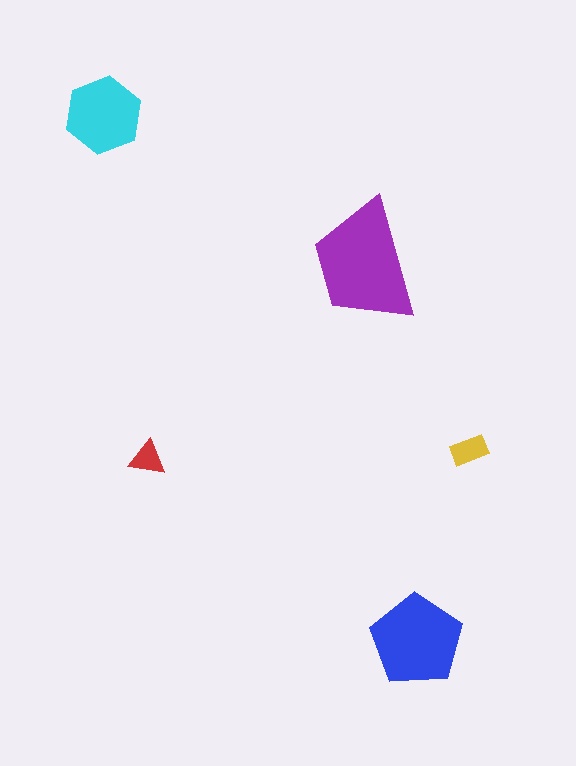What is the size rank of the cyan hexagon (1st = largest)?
3rd.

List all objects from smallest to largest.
The red triangle, the yellow rectangle, the cyan hexagon, the blue pentagon, the purple trapezoid.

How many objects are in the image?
There are 5 objects in the image.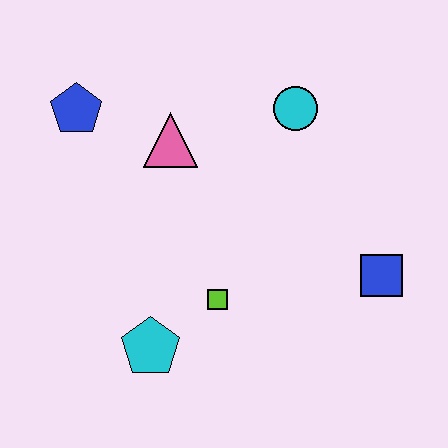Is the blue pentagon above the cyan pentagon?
Yes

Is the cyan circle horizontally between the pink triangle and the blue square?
Yes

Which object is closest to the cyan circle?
The pink triangle is closest to the cyan circle.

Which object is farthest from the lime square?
The blue pentagon is farthest from the lime square.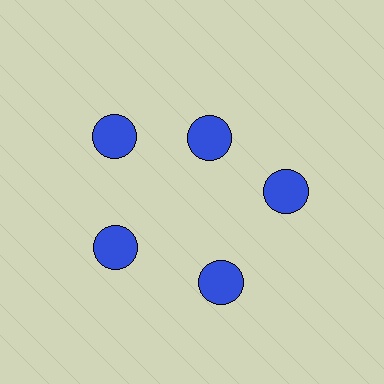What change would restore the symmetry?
The symmetry would be restored by moving it outward, back onto the ring so that all 5 circles sit at equal angles and equal distance from the center.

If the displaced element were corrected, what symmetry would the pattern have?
It would have 5-fold rotational symmetry — the pattern would map onto itself every 72 degrees.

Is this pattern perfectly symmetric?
No. The 5 blue circles are arranged in a ring, but one element near the 1 o'clock position is pulled inward toward the center, breaking the 5-fold rotational symmetry.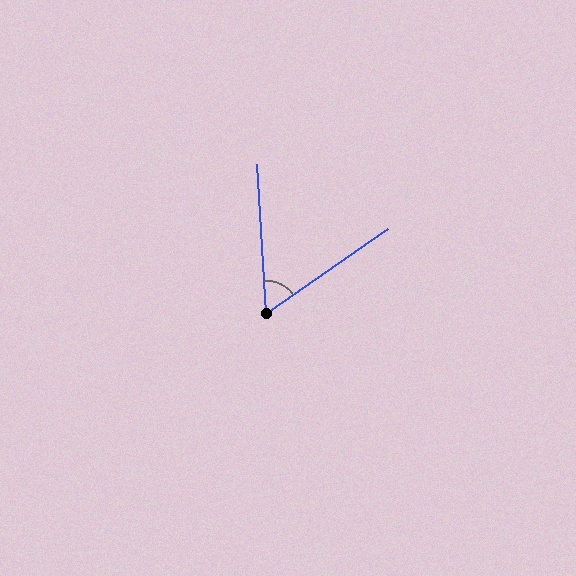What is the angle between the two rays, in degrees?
Approximately 59 degrees.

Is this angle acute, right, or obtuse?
It is acute.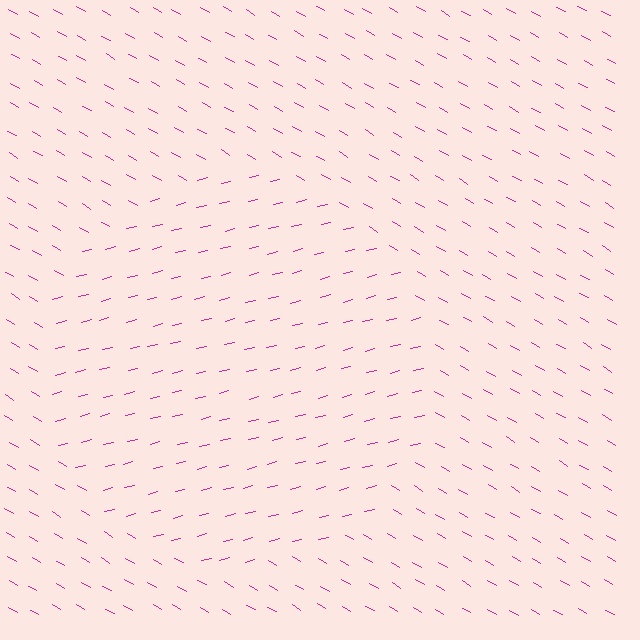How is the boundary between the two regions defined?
The boundary is defined purely by a change in line orientation (approximately 45 degrees difference). All lines are the same color and thickness.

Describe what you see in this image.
The image is filled with small magenta line segments. A circle region in the image has lines oriented differently from the surrounding lines, creating a visible texture boundary.